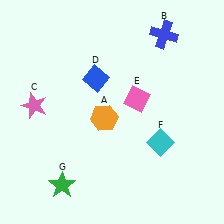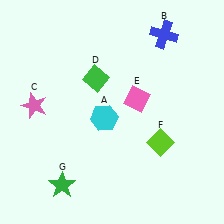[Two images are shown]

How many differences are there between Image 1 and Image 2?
There are 3 differences between the two images.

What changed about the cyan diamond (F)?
In Image 1, F is cyan. In Image 2, it changed to lime.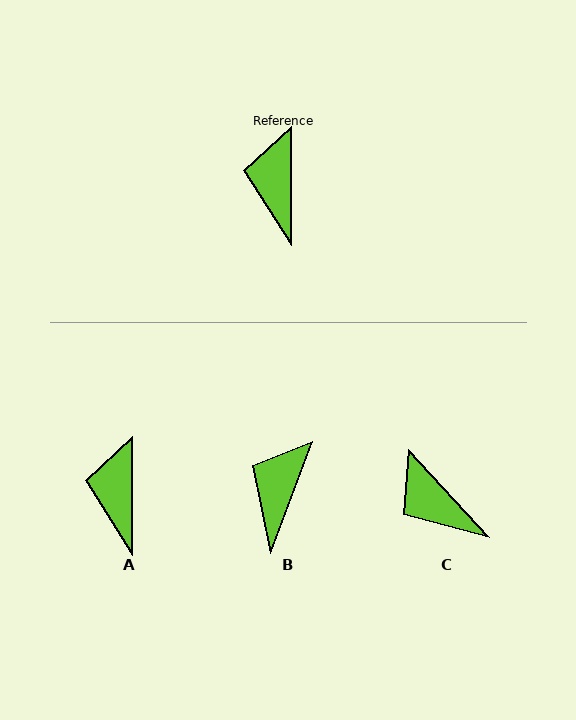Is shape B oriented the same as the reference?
No, it is off by about 21 degrees.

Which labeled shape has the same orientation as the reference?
A.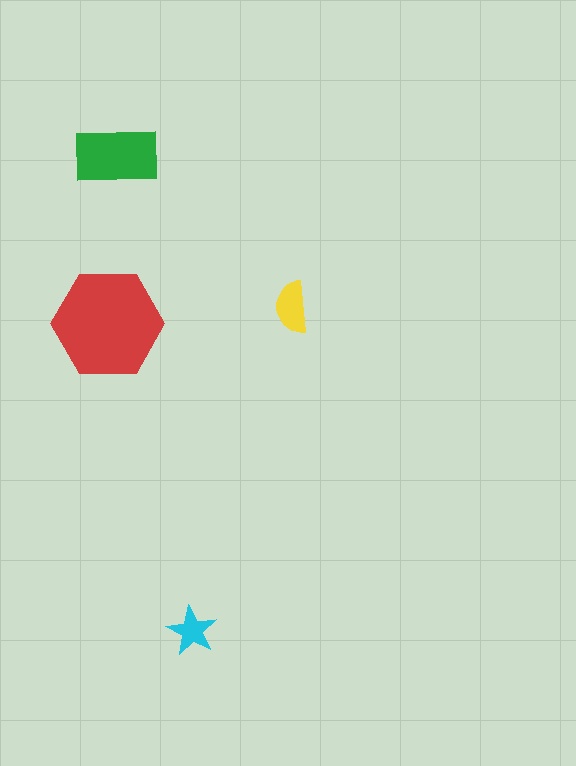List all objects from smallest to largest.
The cyan star, the yellow semicircle, the green rectangle, the red hexagon.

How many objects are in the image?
There are 4 objects in the image.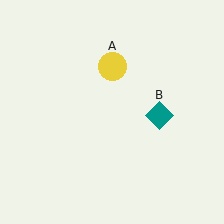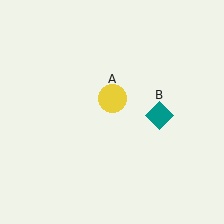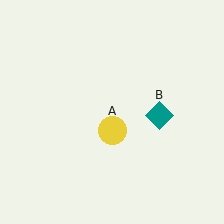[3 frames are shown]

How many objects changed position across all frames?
1 object changed position: yellow circle (object A).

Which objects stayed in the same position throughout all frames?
Teal diamond (object B) remained stationary.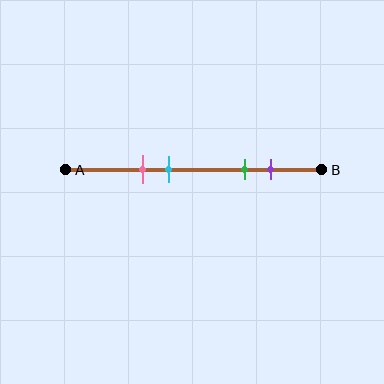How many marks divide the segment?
There are 4 marks dividing the segment.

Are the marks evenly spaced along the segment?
No, the marks are not evenly spaced.